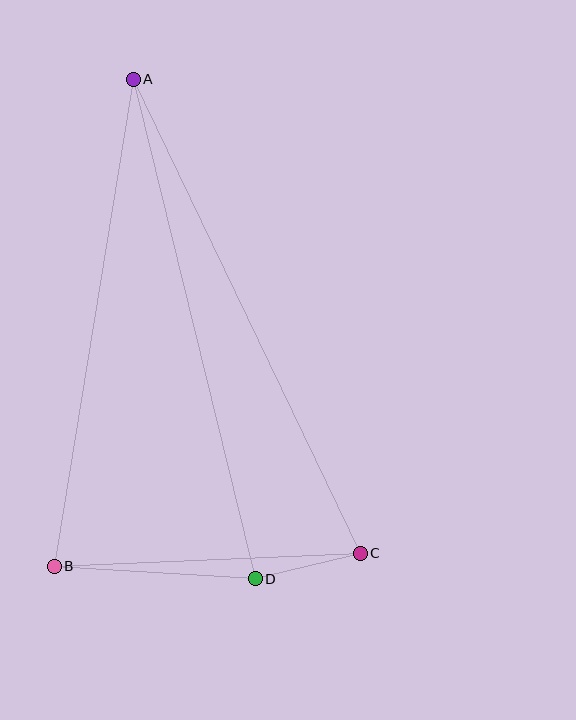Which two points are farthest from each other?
Points A and C are farthest from each other.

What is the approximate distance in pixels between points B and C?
The distance between B and C is approximately 306 pixels.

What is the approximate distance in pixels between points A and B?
The distance between A and B is approximately 493 pixels.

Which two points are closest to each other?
Points C and D are closest to each other.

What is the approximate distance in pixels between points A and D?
The distance between A and D is approximately 514 pixels.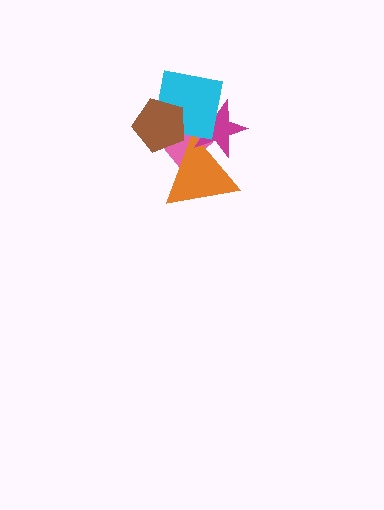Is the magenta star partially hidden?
Yes, it is partially covered by another shape.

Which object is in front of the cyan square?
The brown pentagon is in front of the cyan square.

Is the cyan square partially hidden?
Yes, it is partially covered by another shape.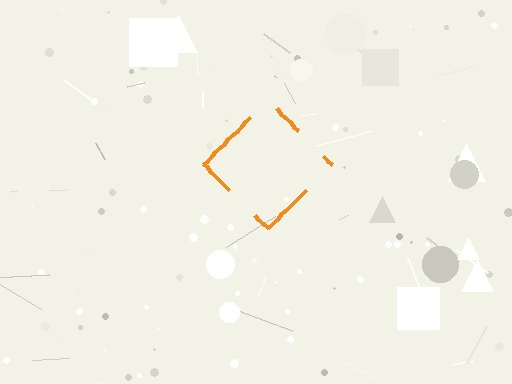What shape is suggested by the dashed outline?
The dashed outline suggests a diamond.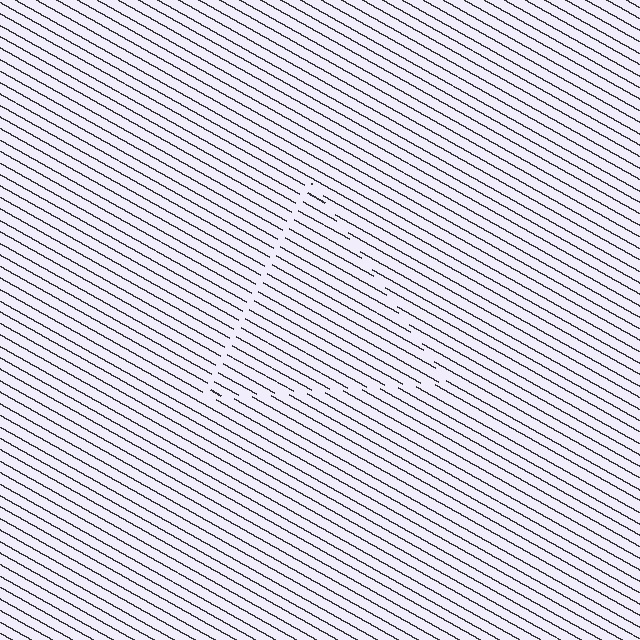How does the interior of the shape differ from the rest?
The interior of the shape contains the same grating, shifted by half a period — the contour is defined by the phase discontinuity where line-ends from the inner and outer gratings abut.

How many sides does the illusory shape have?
3 sides — the line-ends trace a triangle.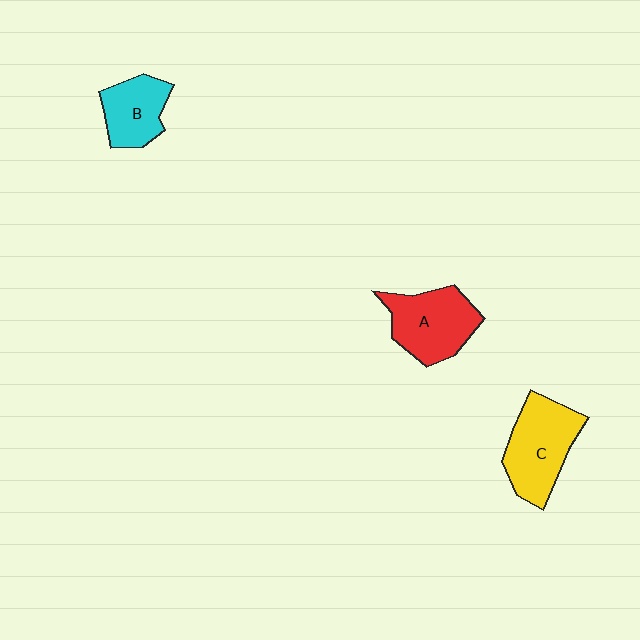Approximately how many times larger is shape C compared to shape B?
Approximately 1.5 times.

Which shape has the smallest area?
Shape B (cyan).